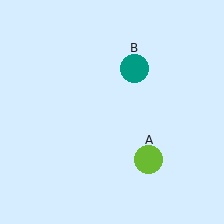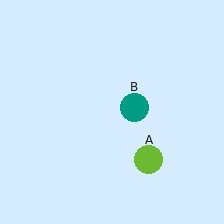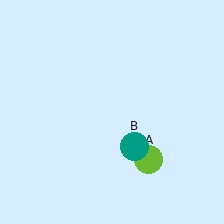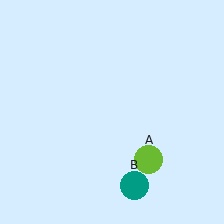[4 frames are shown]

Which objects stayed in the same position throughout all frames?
Lime circle (object A) remained stationary.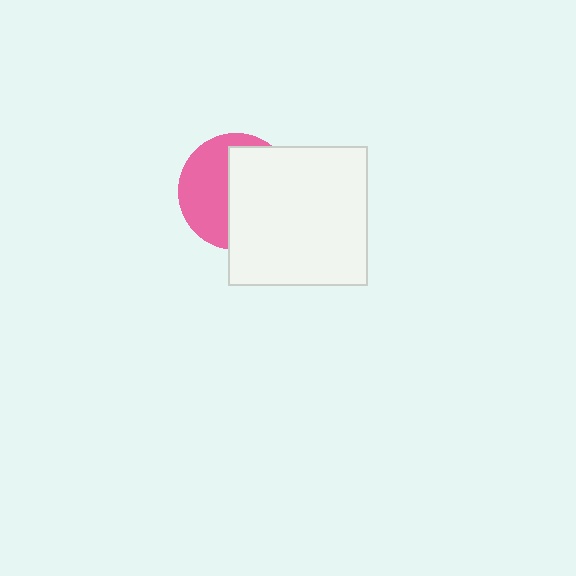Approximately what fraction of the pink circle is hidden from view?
Roughly 55% of the pink circle is hidden behind the white square.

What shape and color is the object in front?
The object in front is a white square.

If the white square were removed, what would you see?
You would see the complete pink circle.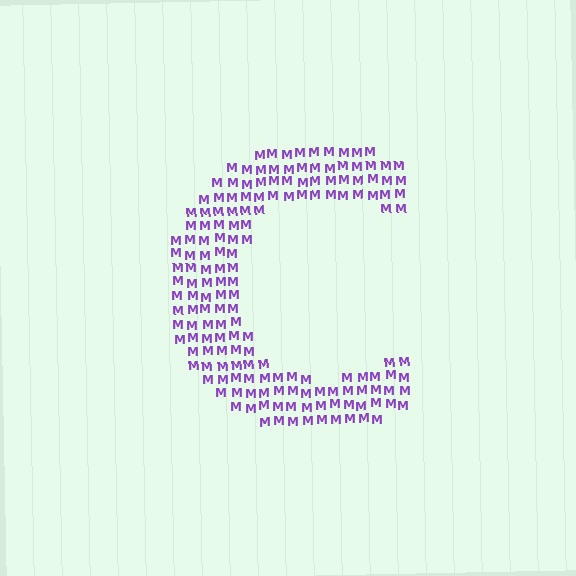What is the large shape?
The large shape is the letter C.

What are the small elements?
The small elements are letter M's.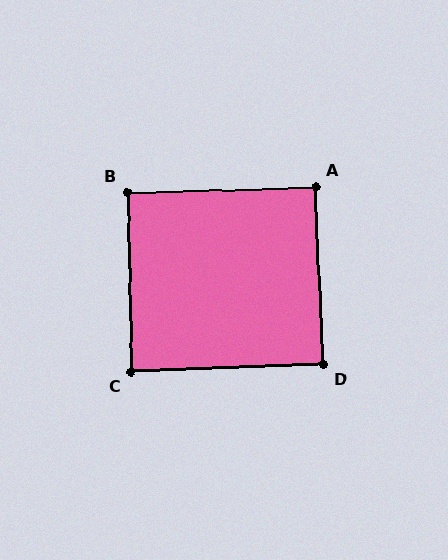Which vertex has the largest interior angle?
A, at approximately 91 degrees.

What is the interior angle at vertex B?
Approximately 90 degrees (approximately right).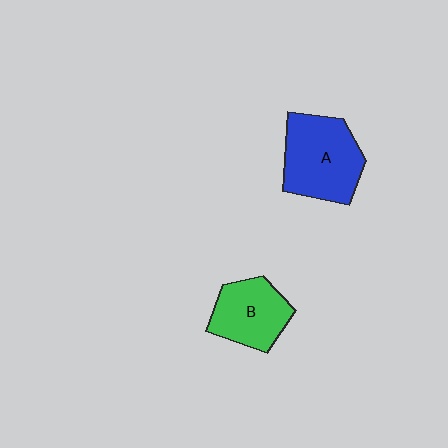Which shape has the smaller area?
Shape B (green).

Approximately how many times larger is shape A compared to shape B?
Approximately 1.3 times.